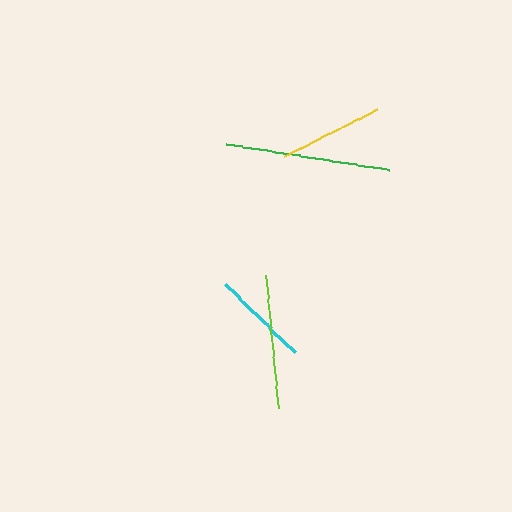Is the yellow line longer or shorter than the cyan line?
The yellow line is longer than the cyan line.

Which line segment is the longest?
The green line is the longest at approximately 165 pixels.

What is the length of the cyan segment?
The cyan segment is approximately 98 pixels long.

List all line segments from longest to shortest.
From longest to shortest: green, lime, yellow, cyan.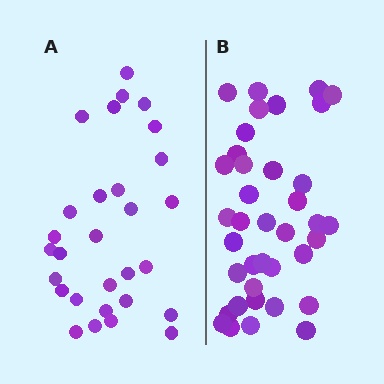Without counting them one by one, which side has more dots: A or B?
Region B (the right region) has more dots.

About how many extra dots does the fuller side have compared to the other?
Region B has roughly 8 or so more dots than region A.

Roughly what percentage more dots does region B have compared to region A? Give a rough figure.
About 30% more.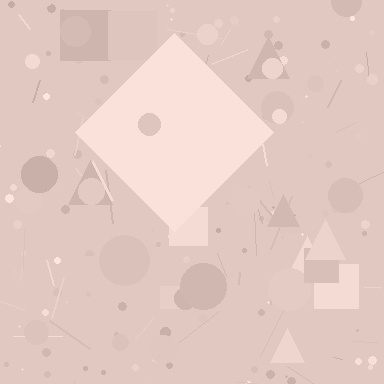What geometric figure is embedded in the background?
A diamond is embedded in the background.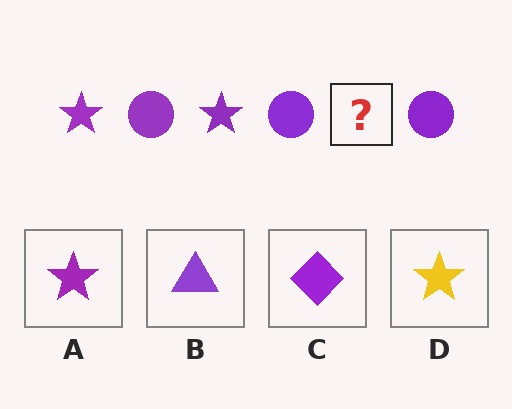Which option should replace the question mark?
Option A.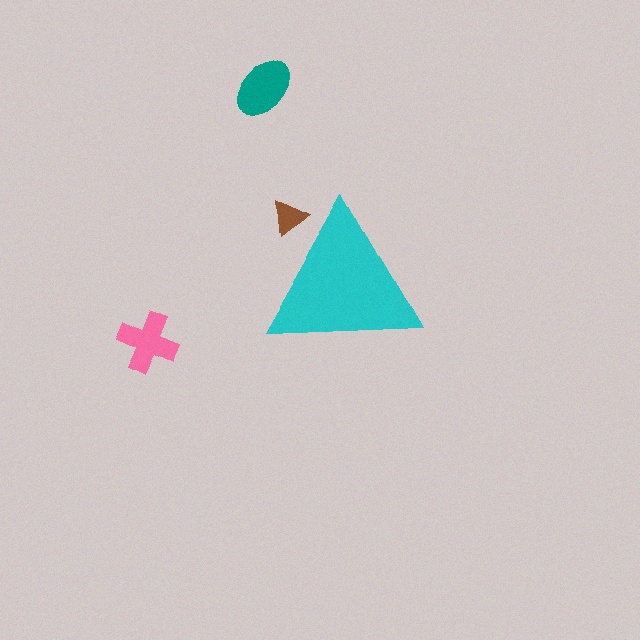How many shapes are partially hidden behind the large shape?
1 shape is partially hidden.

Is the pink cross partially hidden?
No, the pink cross is fully visible.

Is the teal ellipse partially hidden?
No, the teal ellipse is fully visible.